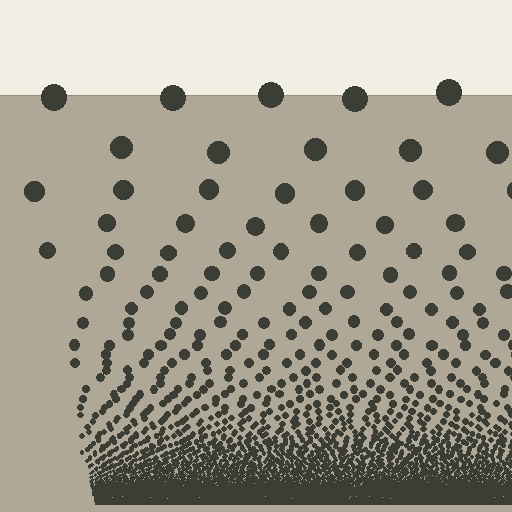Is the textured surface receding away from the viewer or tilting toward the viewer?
The surface appears to tilt toward the viewer. Texture elements get larger and sparser toward the top.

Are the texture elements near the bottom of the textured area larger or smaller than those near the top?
Smaller. The gradient is inverted — elements near the bottom are smaller and denser.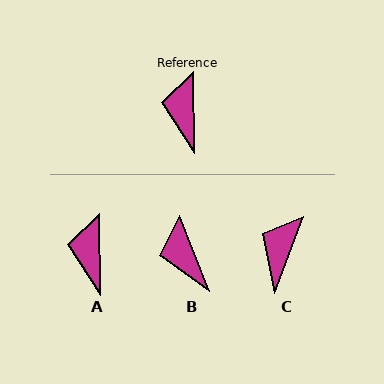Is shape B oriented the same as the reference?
No, it is off by about 21 degrees.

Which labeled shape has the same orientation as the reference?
A.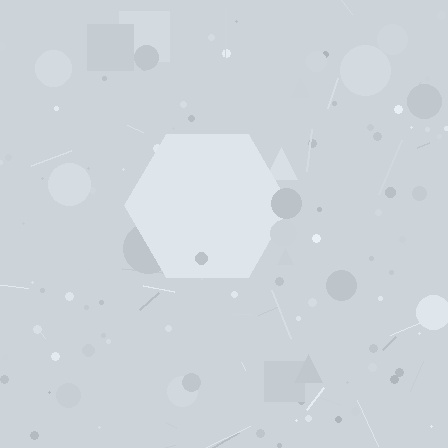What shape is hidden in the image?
A hexagon is hidden in the image.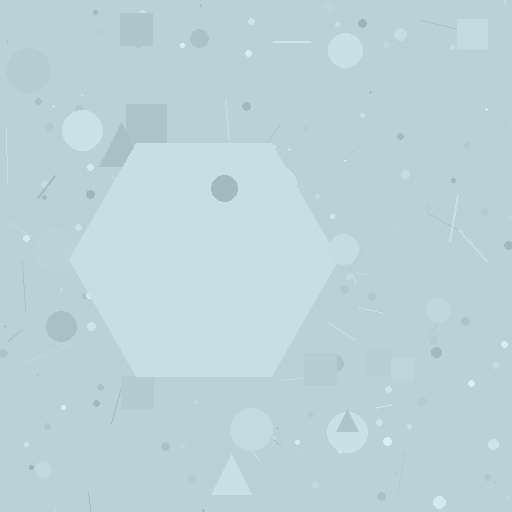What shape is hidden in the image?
A hexagon is hidden in the image.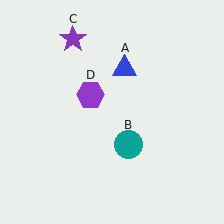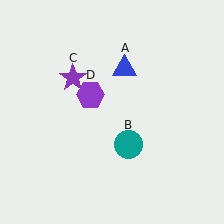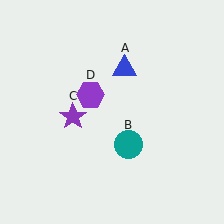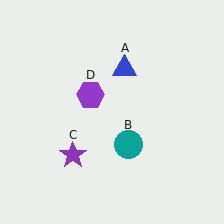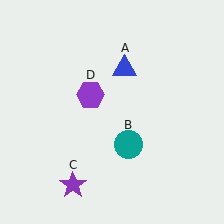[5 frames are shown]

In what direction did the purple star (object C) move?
The purple star (object C) moved down.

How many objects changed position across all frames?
1 object changed position: purple star (object C).